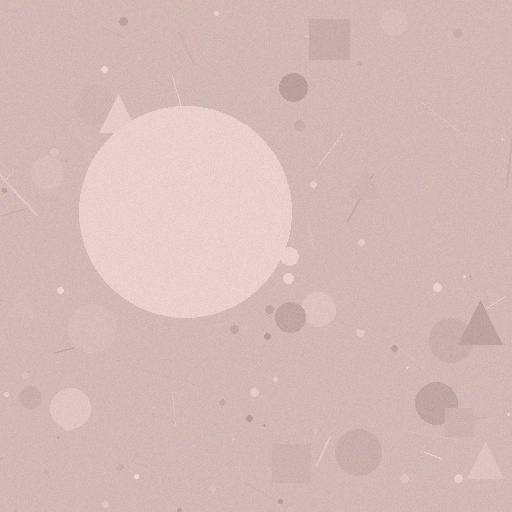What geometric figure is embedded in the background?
A circle is embedded in the background.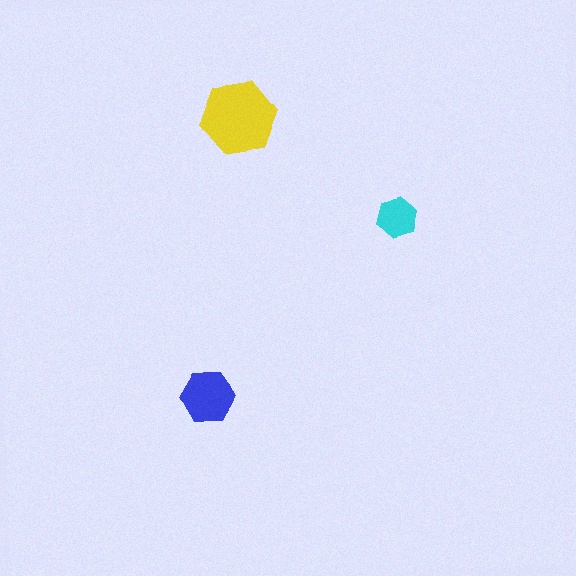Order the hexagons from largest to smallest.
the yellow one, the blue one, the cyan one.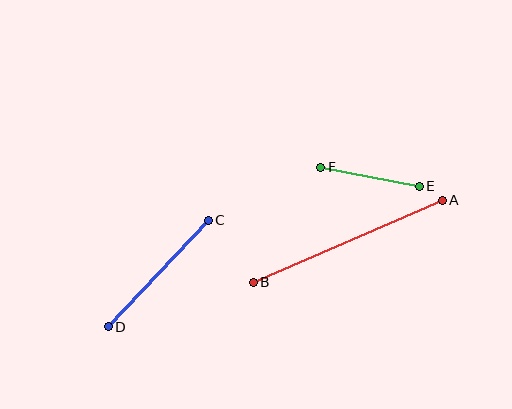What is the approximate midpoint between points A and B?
The midpoint is at approximately (348, 241) pixels.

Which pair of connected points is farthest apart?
Points A and B are farthest apart.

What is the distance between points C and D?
The distance is approximately 146 pixels.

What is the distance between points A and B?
The distance is approximately 206 pixels.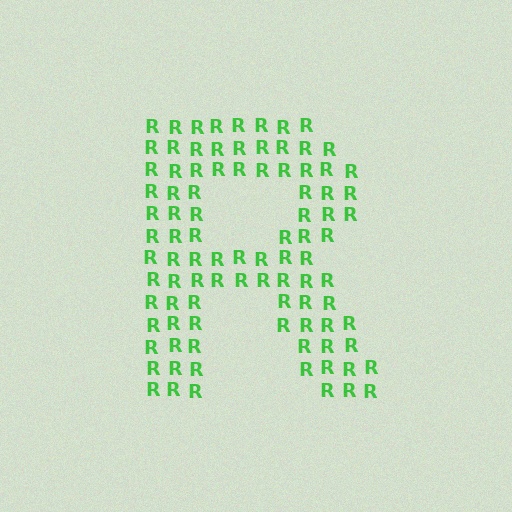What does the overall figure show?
The overall figure shows the letter R.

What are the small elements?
The small elements are letter R's.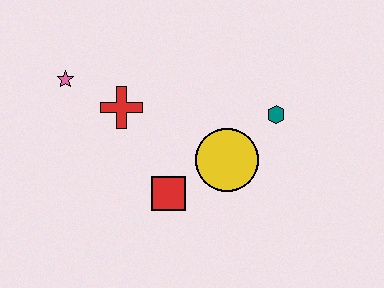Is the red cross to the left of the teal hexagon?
Yes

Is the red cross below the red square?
No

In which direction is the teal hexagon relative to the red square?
The teal hexagon is to the right of the red square.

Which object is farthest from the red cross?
The teal hexagon is farthest from the red cross.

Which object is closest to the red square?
The yellow circle is closest to the red square.